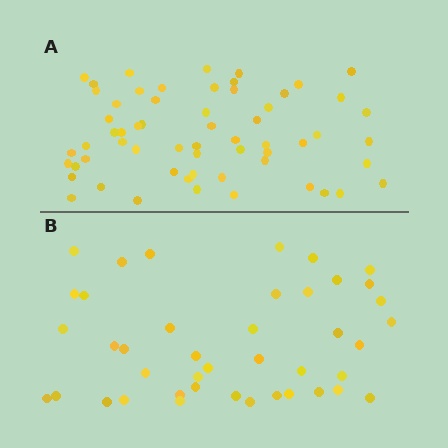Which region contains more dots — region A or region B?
Region A (the top region) has more dots.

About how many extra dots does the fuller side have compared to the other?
Region A has approximately 20 more dots than region B.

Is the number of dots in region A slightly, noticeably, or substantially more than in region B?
Region A has noticeably more, but not dramatically so. The ratio is roughly 1.4 to 1.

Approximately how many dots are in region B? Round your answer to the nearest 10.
About 40 dots. (The exact count is 42, which rounds to 40.)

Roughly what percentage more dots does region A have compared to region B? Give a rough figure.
About 45% more.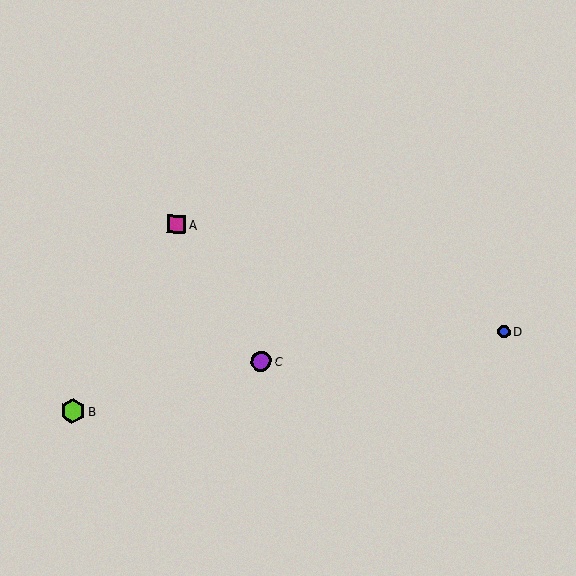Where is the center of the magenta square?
The center of the magenta square is at (177, 224).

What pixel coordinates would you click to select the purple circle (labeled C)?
Click at (261, 361) to select the purple circle C.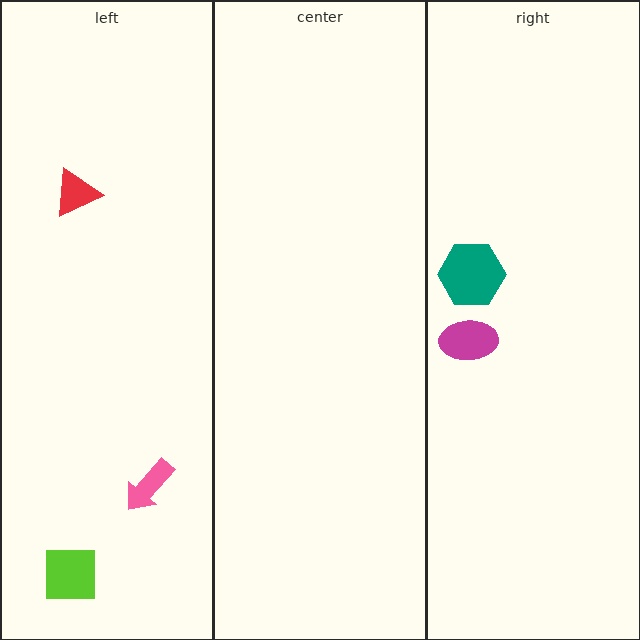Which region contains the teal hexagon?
The right region.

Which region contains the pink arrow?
The left region.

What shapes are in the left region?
The lime square, the pink arrow, the red triangle.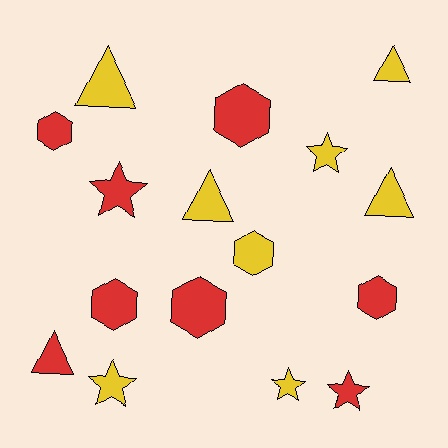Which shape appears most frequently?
Hexagon, with 6 objects.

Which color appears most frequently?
Yellow, with 8 objects.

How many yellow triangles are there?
There are 4 yellow triangles.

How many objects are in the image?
There are 16 objects.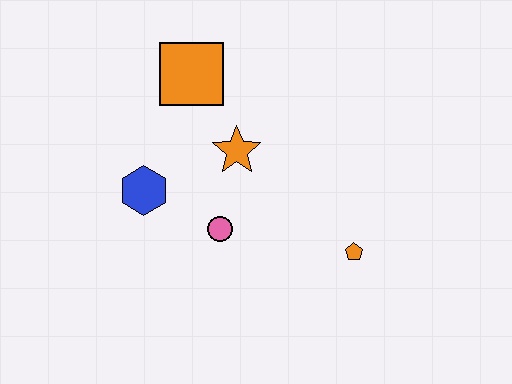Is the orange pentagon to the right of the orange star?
Yes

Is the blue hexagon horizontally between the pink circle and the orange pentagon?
No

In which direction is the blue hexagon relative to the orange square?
The blue hexagon is below the orange square.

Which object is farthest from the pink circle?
The orange square is farthest from the pink circle.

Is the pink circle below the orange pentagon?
No